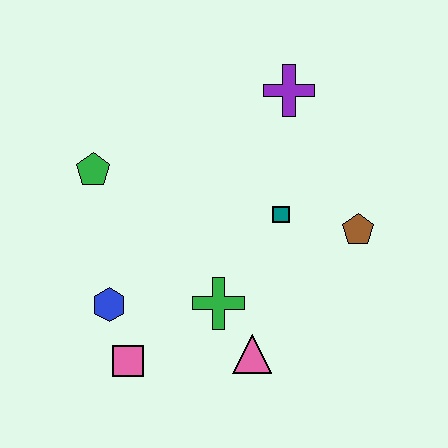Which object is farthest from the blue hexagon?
The purple cross is farthest from the blue hexagon.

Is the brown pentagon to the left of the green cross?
No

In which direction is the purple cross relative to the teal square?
The purple cross is above the teal square.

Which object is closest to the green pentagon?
The blue hexagon is closest to the green pentagon.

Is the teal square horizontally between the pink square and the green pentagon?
No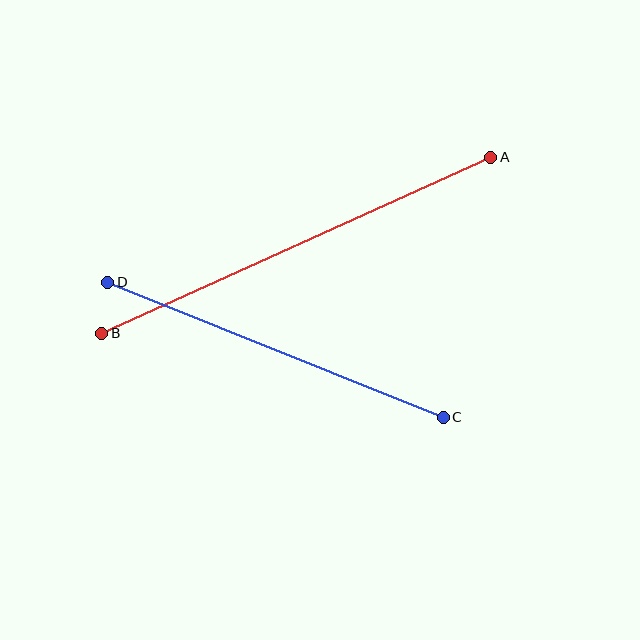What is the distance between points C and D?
The distance is approximately 362 pixels.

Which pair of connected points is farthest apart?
Points A and B are farthest apart.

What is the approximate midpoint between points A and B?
The midpoint is at approximately (296, 245) pixels.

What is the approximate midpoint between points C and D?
The midpoint is at approximately (275, 350) pixels.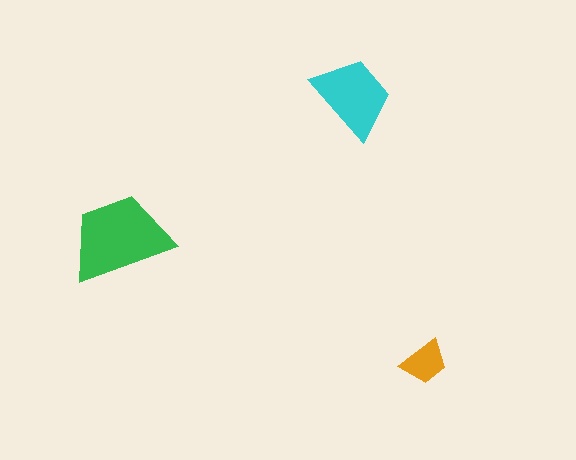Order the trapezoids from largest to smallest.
the green one, the cyan one, the orange one.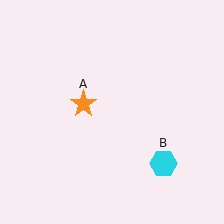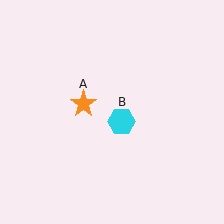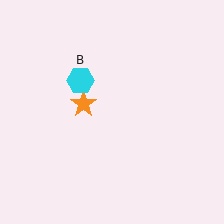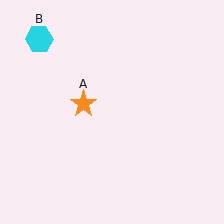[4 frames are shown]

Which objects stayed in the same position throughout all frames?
Orange star (object A) remained stationary.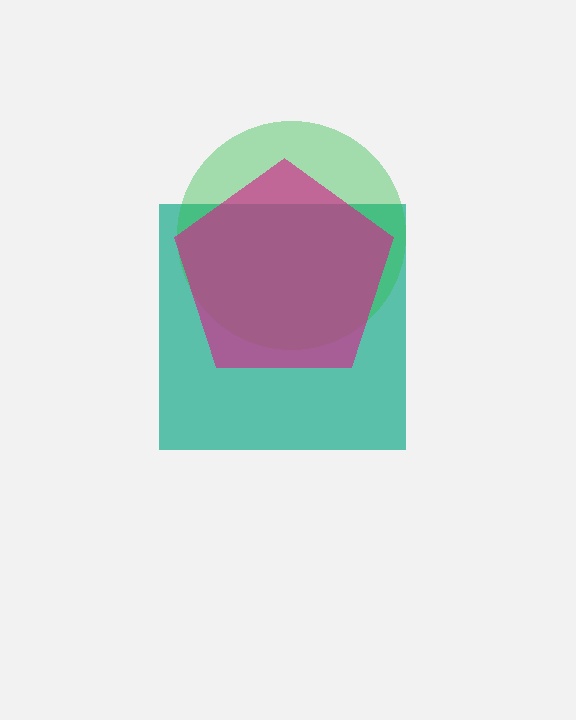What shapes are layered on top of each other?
The layered shapes are: a teal square, a green circle, a magenta pentagon.